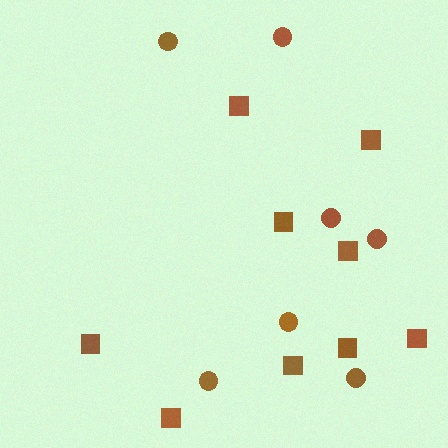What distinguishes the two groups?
There are 2 groups: one group of circles (7) and one group of squares (9).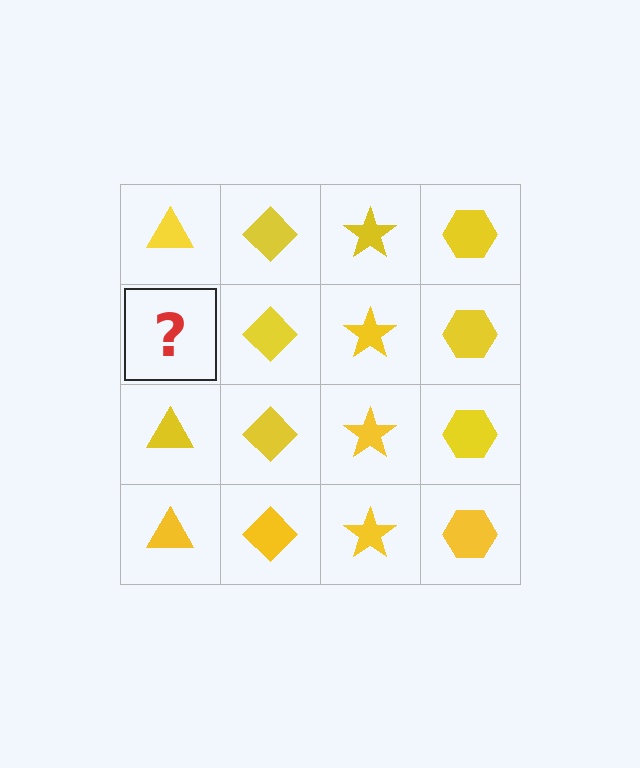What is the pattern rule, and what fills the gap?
The rule is that each column has a consistent shape. The gap should be filled with a yellow triangle.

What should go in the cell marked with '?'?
The missing cell should contain a yellow triangle.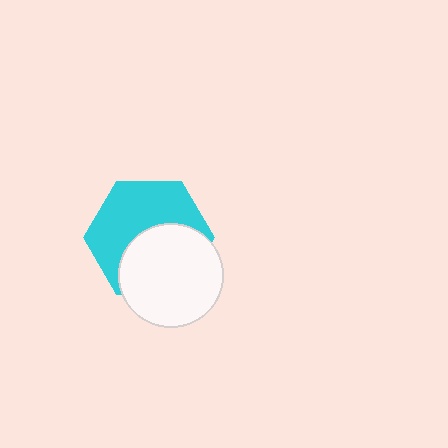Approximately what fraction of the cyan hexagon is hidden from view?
Roughly 46% of the cyan hexagon is hidden behind the white circle.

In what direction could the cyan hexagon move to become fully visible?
The cyan hexagon could move up. That would shift it out from behind the white circle entirely.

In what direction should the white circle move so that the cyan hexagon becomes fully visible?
The white circle should move down. That is the shortest direction to clear the overlap and leave the cyan hexagon fully visible.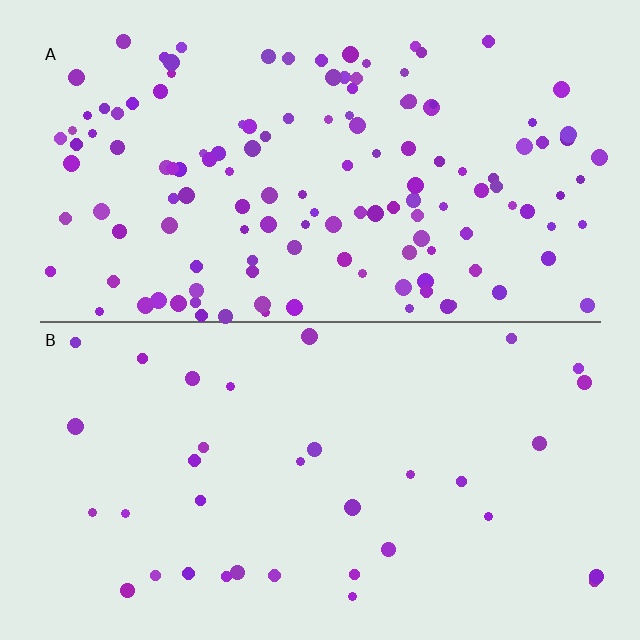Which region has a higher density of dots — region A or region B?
A (the top).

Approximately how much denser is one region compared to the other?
Approximately 3.9× — region A over region B.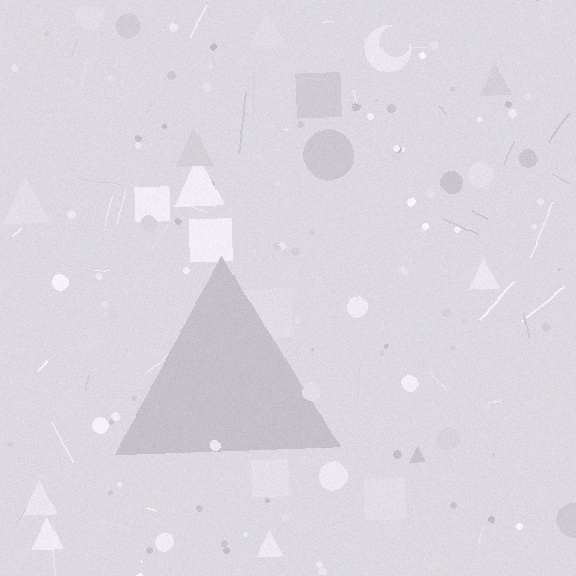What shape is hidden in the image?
A triangle is hidden in the image.